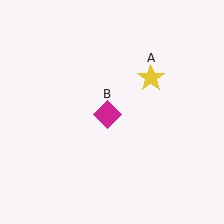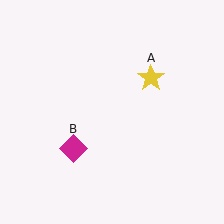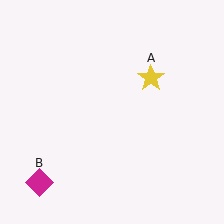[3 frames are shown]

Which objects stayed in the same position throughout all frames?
Yellow star (object A) remained stationary.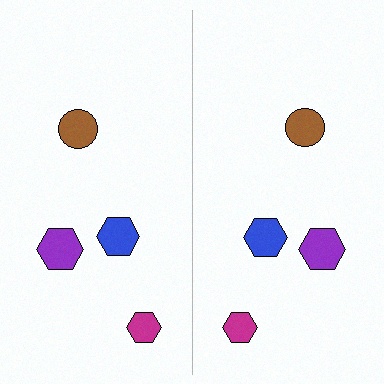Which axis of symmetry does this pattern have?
The pattern has a vertical axis of symmetry running through the center of the image.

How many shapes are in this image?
There are 8 shapes in this image.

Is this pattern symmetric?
Yes, this pattern has bilateral (reflection) symmetry.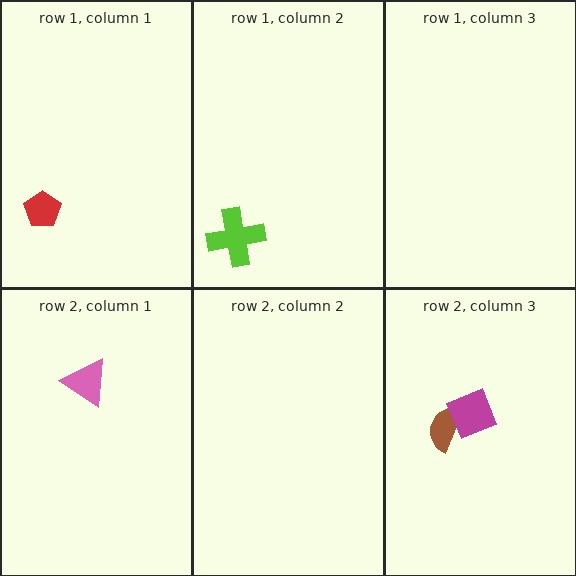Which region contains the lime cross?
The row 1, column 2 region.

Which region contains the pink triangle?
The row 2, column 1 region.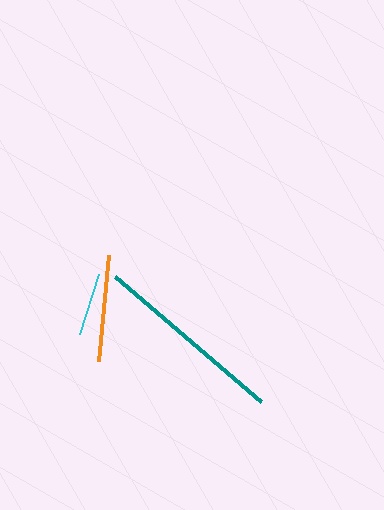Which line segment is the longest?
The teal line is the longest at approximately 192 pixels.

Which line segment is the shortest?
The cyan line is the shortest at approximately 63 pixels.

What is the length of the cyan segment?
The cyan segment is approximately 63 pixels long.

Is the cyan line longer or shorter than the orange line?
The orange line is longer than the cyan line.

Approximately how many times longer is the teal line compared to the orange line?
The teal line is approximately 1.8 times the length of the orange line.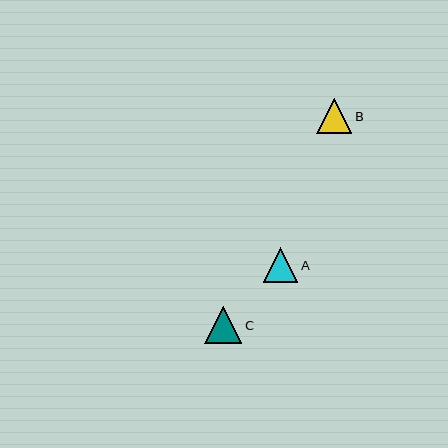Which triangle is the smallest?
Triangle A is the smallest with a size of approximately 35 pixels.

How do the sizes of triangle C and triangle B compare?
Triangle C and triangle B are approximately the same size.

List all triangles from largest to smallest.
From largest to smallest: C, B, A.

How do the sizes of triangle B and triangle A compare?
Triangle B and triangle A are approximately the same size.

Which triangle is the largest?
Triangle C is the largest with a size of approximately 37 pixels.